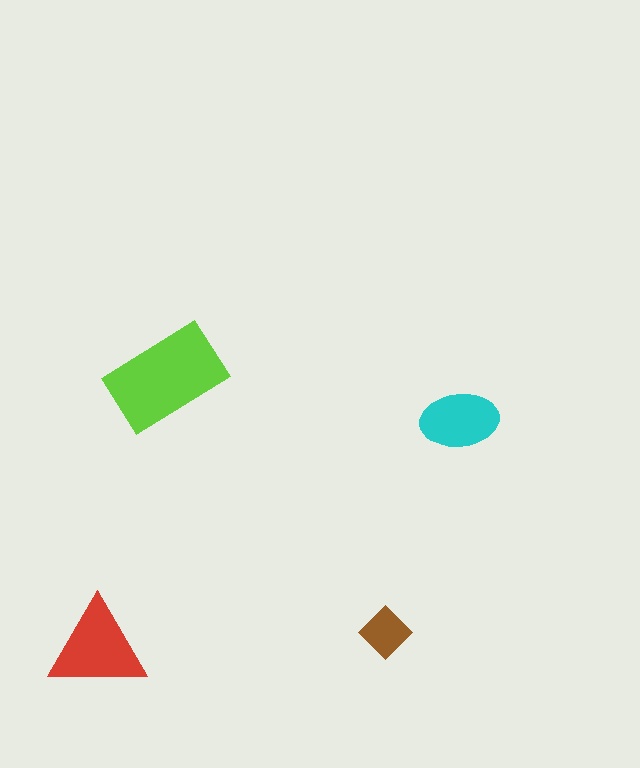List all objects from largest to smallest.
The lime rectangle, the red triangle, the cyan ellipse, the brown diamond.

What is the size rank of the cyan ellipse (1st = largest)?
3rd.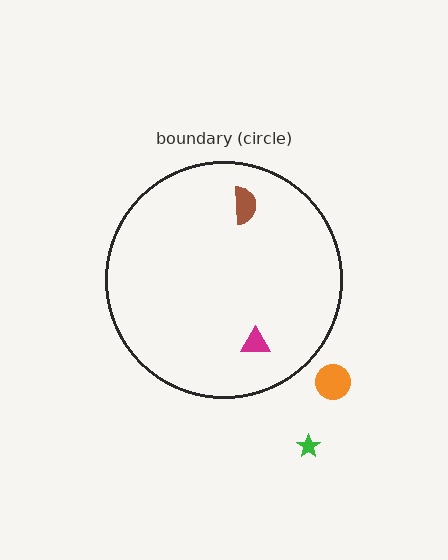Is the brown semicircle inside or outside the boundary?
Inside.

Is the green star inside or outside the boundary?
Outside.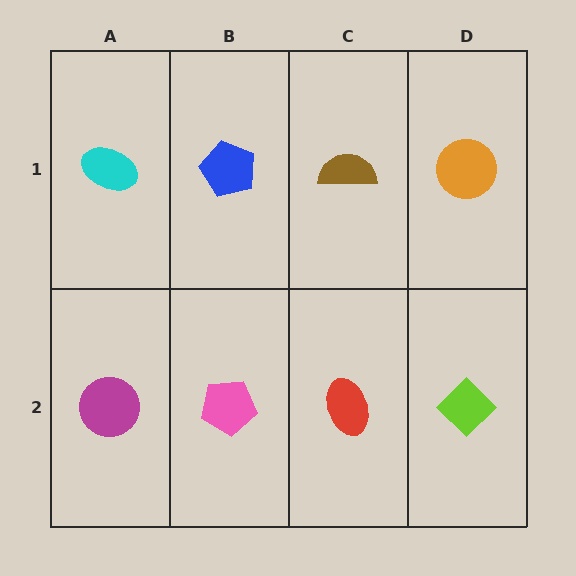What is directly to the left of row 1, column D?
A brown semicircle.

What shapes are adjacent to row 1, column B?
A pink pentagon (row 2, column B), a cyan ellipse (row 1, column A), a brown semicircle (row 1, column C).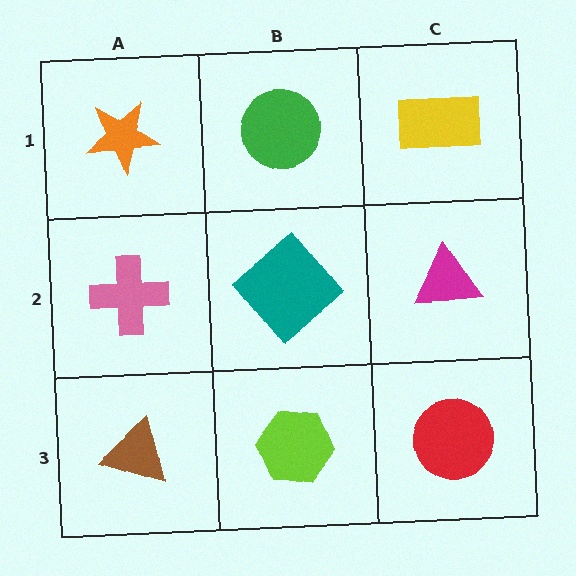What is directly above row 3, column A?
A pink cross.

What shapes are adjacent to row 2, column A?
An orange star (row 1, column A), a brown triangle (row 3, column A), a teal diamond (row 2, column B).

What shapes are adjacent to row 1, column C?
A magenta triangle (row 2, column C), a green circle (row 1, column B).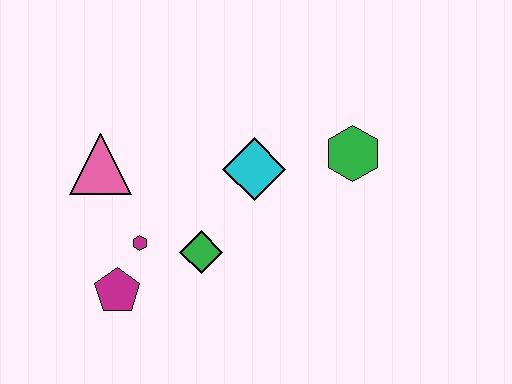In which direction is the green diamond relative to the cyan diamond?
The green diamond is below the cyan diamond.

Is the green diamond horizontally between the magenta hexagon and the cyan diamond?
Yes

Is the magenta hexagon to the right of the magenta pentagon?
Yes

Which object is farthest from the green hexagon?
The magenta pentagon is farthest from the green hexagon.